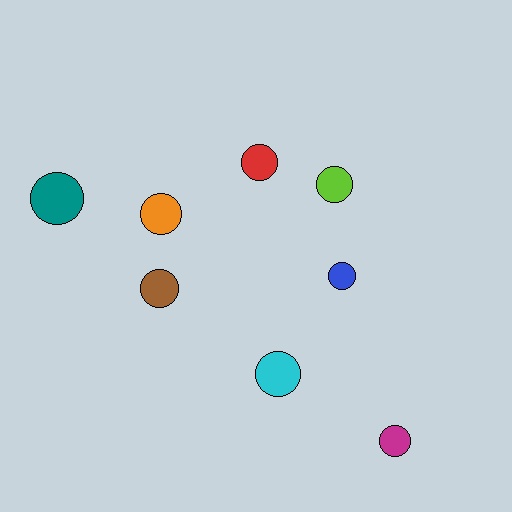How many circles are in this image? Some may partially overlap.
There are 8 circles.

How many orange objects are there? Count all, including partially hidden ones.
There is 1 orange object.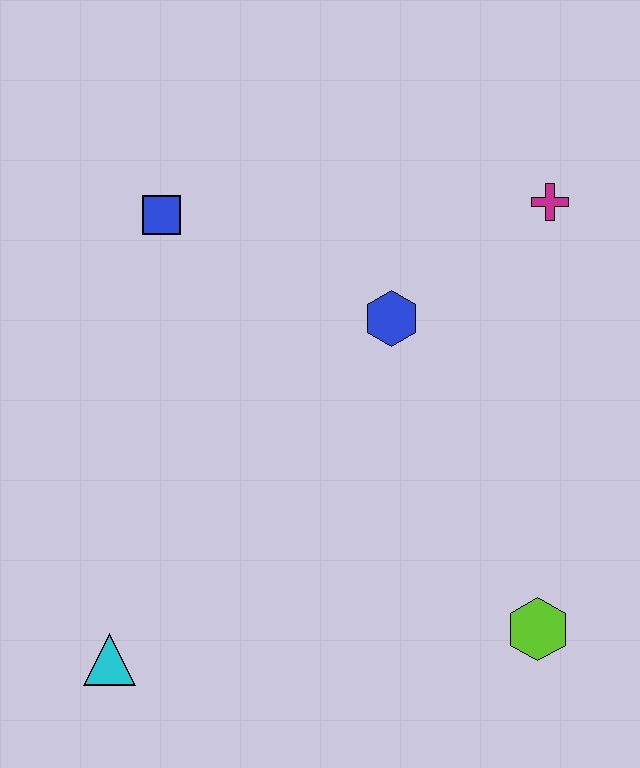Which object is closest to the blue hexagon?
The magenta cross is closest to the blue hexagon.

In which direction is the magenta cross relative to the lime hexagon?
The magenta cross is above the lime hexagon.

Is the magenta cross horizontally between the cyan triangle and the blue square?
No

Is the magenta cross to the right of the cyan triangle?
Yes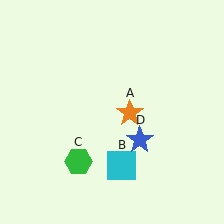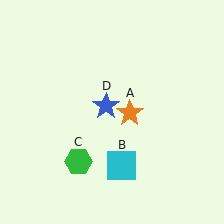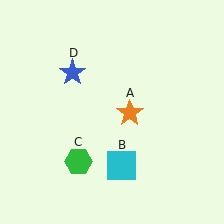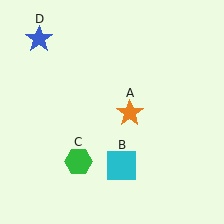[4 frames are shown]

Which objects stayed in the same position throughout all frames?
Orange star (object A) and cyan square (object B) and green hexagon (object C) remained stationary.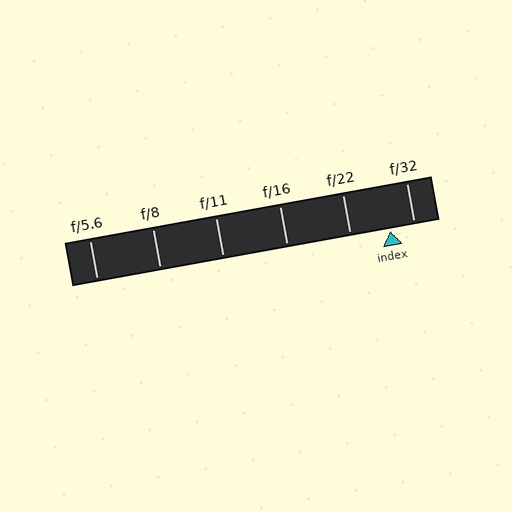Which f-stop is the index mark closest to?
The index mark is closest to f/32.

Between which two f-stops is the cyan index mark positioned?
The index mark is between f/22 and f/32.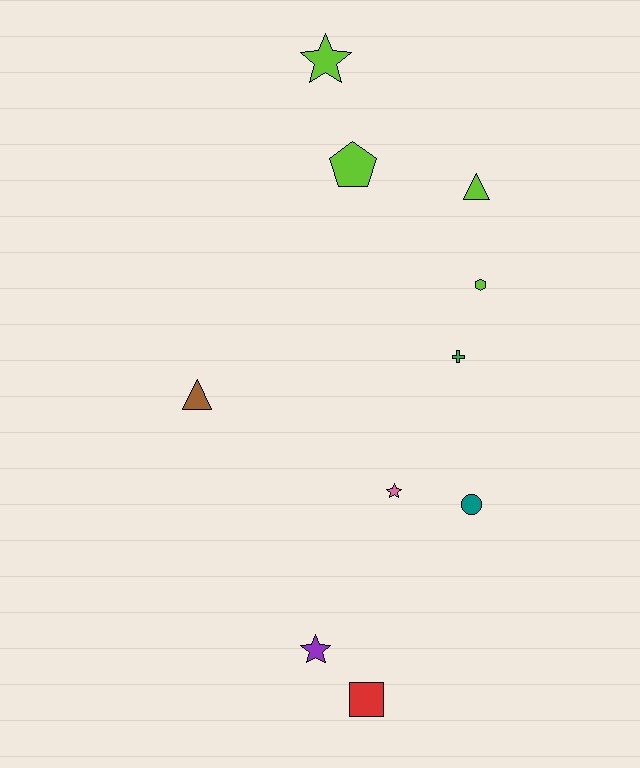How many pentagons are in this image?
There is 1 pentagon.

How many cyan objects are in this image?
There are no cyan objects.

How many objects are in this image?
There are 10 objects.